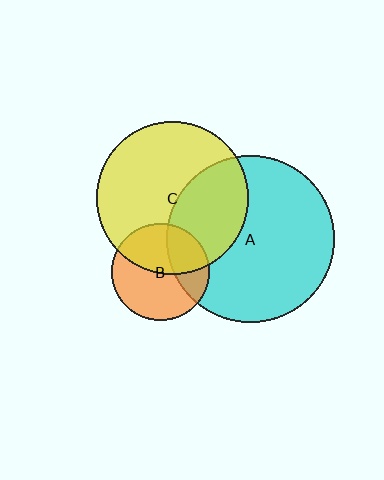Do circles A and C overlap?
Yes.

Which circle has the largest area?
Circle A (cyan).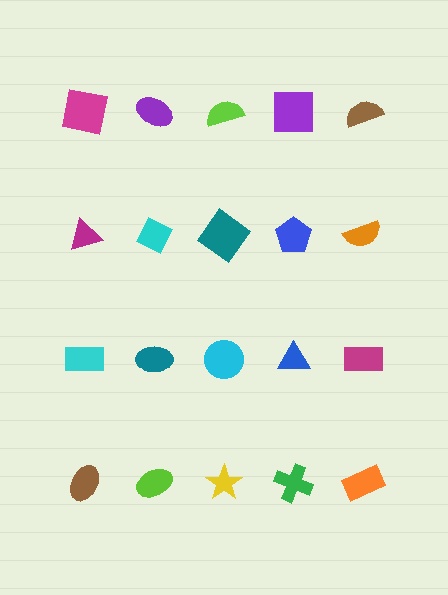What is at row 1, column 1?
A magenta square.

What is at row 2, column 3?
A teal diamond.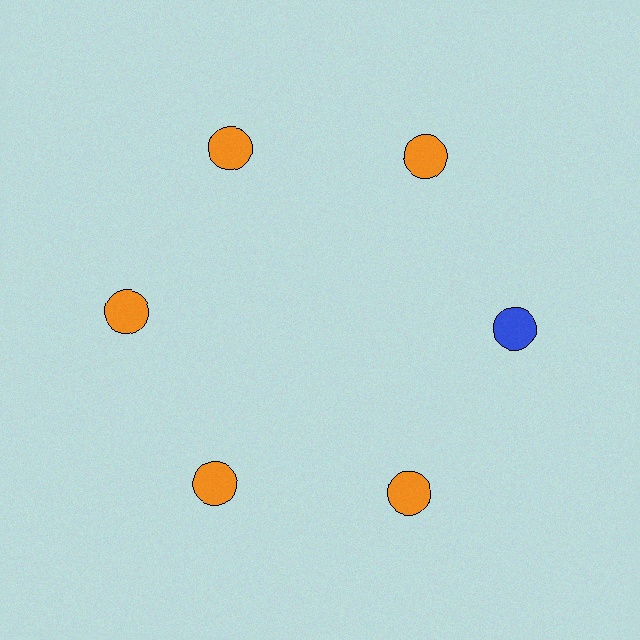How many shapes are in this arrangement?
There are 6 shapes arranged in a ring pattern.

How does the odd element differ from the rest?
It has a different color: blue instead of orange.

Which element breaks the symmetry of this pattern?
The blue circle at roughly the 3 o'clock position breaks the symmetry. All other shapes are orange circles.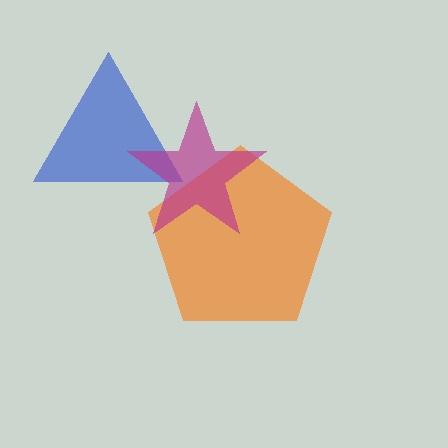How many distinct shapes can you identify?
There are 3 distinct shapes: a blue triangle, an orange pentagon, a magenta star.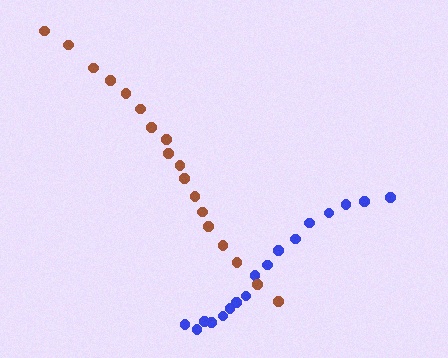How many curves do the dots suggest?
There are 2 distinct paths.